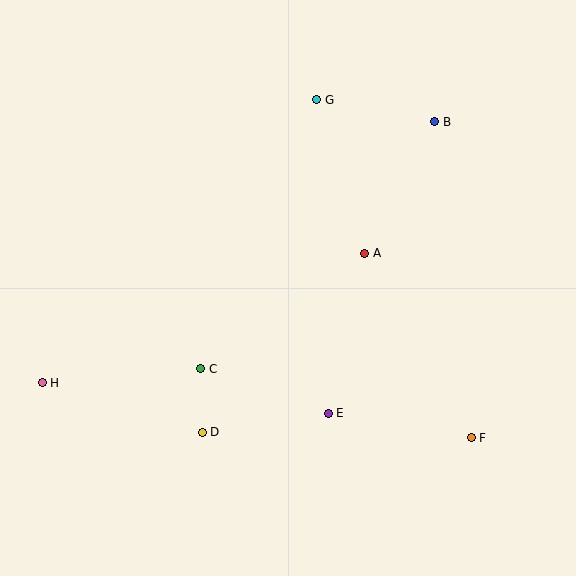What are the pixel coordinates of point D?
Point D is at (202, 432).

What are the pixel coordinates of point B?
Point B is at (435, 122).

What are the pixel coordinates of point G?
Point G is at (317, 100).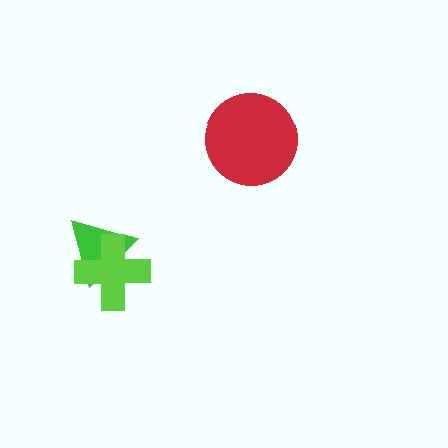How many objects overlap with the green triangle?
1 object overlaps with the green triangle.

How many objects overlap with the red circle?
0 objects overlap with the red circle.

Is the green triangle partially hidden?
Yes, it is partially covered by another shape.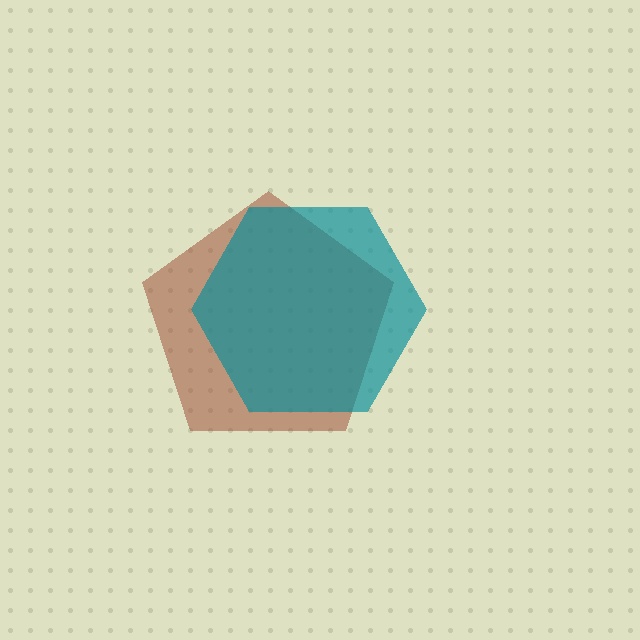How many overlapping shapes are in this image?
There are 2 overlapping shapes in the image.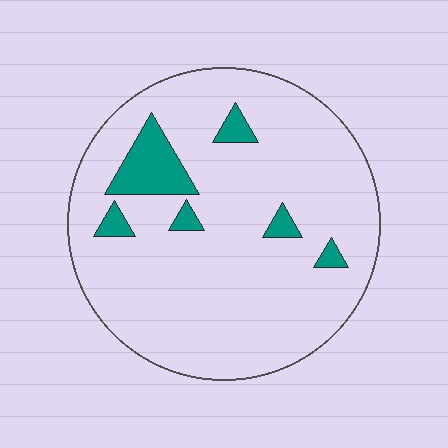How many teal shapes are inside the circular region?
6.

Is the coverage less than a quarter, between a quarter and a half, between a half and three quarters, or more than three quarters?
Less than a quarter.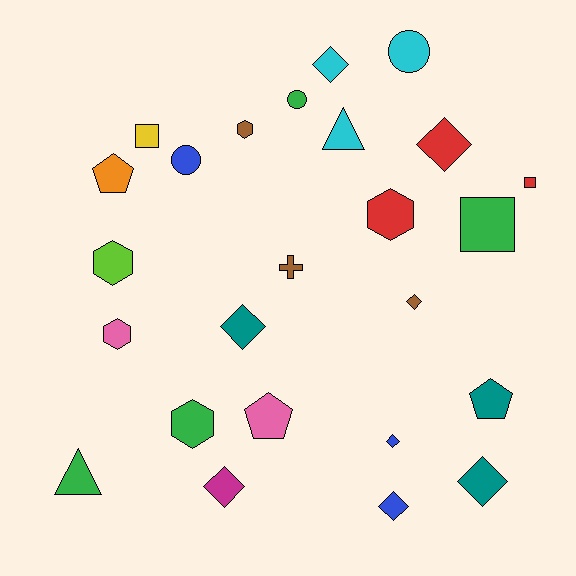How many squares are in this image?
There are 3 squares.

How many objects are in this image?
There are 25 objects.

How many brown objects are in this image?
There are 3 brown objects.